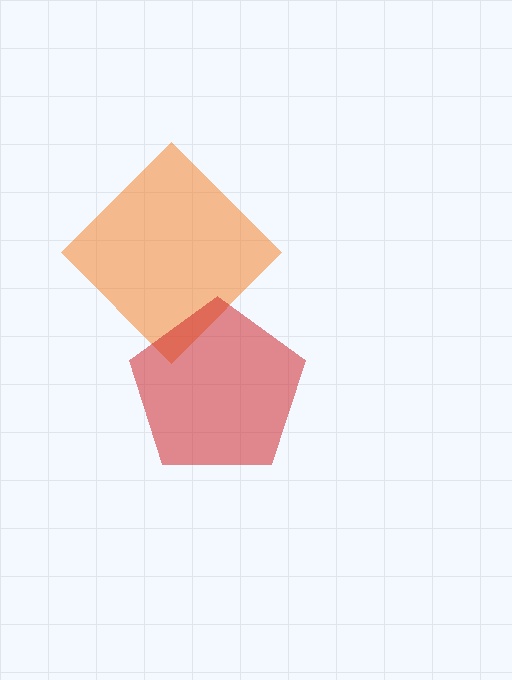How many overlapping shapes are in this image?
There are 2 overlapping shapes in the image.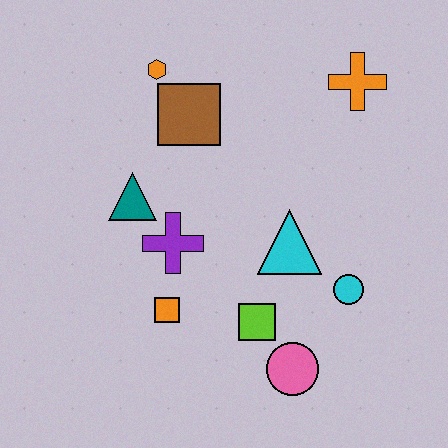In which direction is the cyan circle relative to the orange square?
The cyan circle is to the right of the orange square.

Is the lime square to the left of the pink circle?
Yes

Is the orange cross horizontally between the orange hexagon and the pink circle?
No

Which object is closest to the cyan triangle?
The cyan circle is closest to the cyan triangle.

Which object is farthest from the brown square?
The pink circle is farthest from the brown square.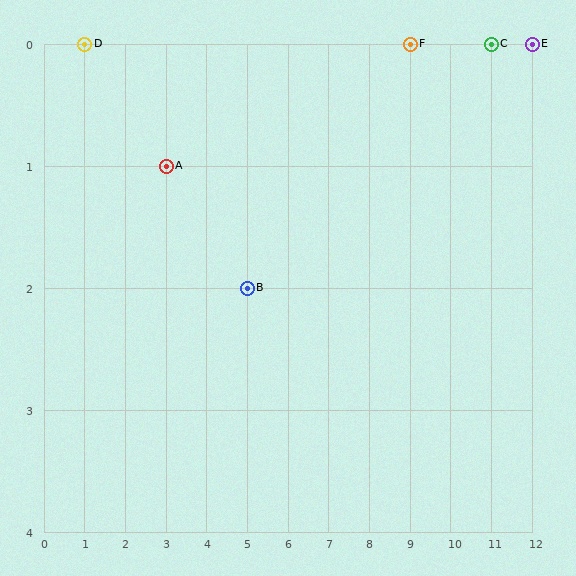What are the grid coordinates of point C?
Point C is at grid coordinates (11, 0).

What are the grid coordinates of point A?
Point A is at grid coordinates (3, 1).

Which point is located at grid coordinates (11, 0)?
Point C is at (11, 0).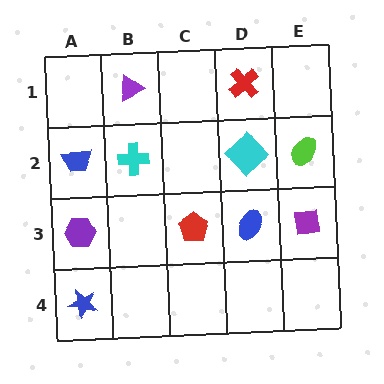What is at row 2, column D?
A cyan diamond.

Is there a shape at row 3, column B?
No, that cell is empty.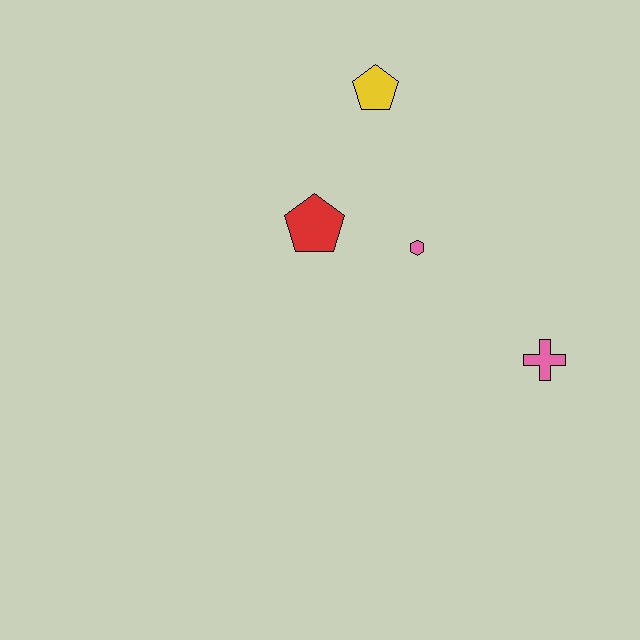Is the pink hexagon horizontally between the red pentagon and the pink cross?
Yes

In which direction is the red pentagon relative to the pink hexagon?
The red pentagon is to the left of the pink hexagon.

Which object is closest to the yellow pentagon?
The red pentagon is closest to the yellow pentagon.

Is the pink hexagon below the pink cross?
No